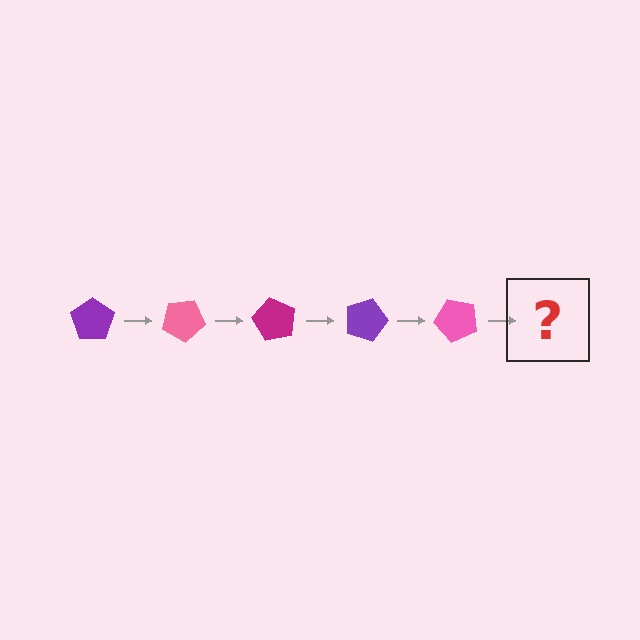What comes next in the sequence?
The next element should be a magenta pentagon, rotated 150 degrees from the start.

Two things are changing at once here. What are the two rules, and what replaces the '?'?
The two rules are that it rotates 30 degrees each step and the color cycles through purple, pink, and magenta. The '?' should be a magenta pentagon, rotated 150 degrees from the start.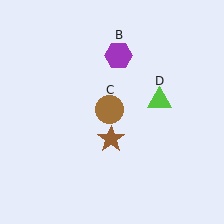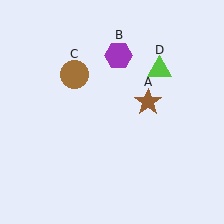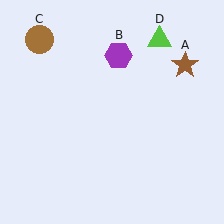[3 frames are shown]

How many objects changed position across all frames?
3 objects changed position: brown star (object A), brown circle (object C), lime triangle (object D).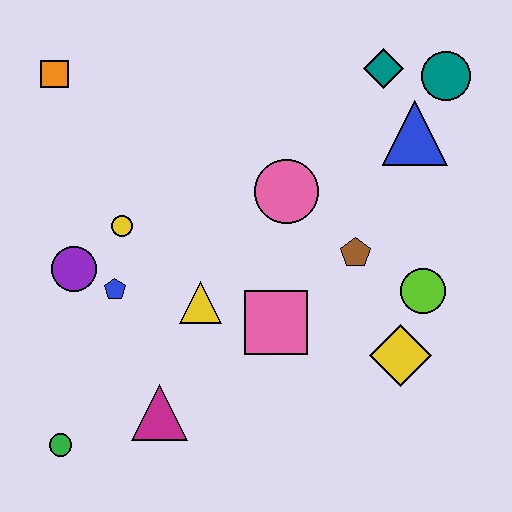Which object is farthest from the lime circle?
The orange square is farthest from the lime circle.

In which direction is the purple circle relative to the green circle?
The purple circle is above the green circle.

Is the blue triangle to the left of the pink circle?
No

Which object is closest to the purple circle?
The blue pentagon is closest to the purple circle.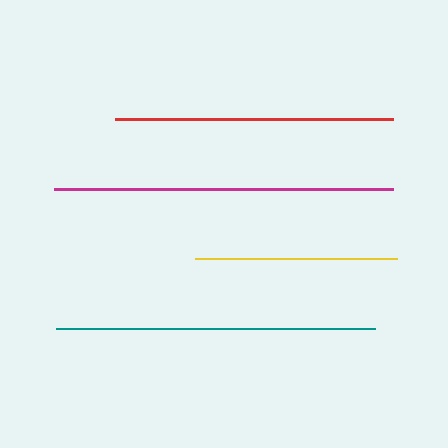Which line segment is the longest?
The magenta line is the longest at approximately 339 pixels.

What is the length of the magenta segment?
The magenta segment is approximately 339 pixels long.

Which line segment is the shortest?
The yellow line is the shortest at approximately 201 pixels.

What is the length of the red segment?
The red segment is approximately 277 pixels long.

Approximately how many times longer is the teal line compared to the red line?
The teal line is approximately 1.2 times the length of the red line.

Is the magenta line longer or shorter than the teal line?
The magenta line is longer than the teal line.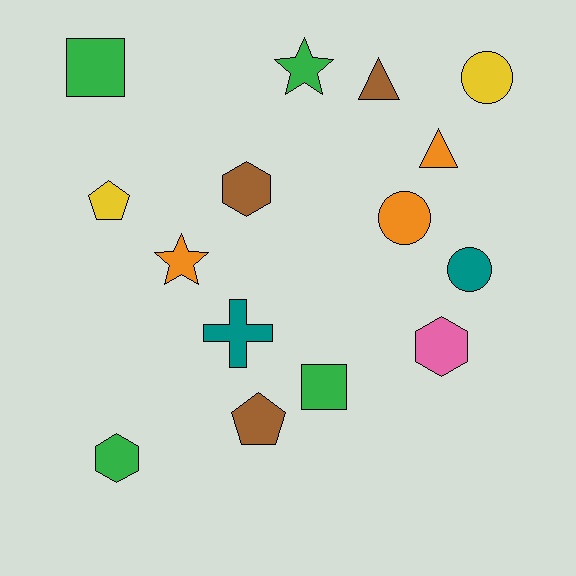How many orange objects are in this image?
There are 3 orange objects.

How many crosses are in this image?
There is 1 cross.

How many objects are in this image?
There are 15 objects.